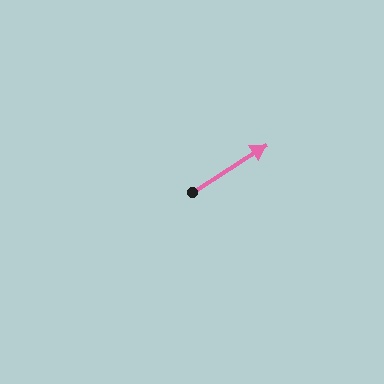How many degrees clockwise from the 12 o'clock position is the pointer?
Approximately 57 degrees.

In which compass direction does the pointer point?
Northeast.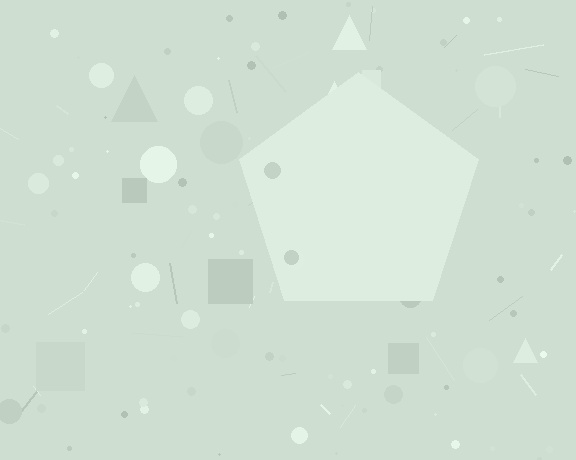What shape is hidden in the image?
A pentagon is hidden in the image.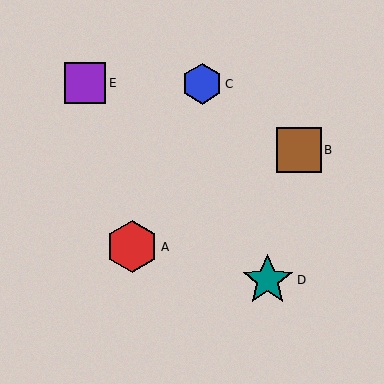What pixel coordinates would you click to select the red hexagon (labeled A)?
Click at (132, 247) to select the red hexagon A.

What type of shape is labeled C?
Shape C is a blue hexagon.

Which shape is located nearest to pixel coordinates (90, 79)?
The purple square (labeled E) at (85, 83) is nearest to that location.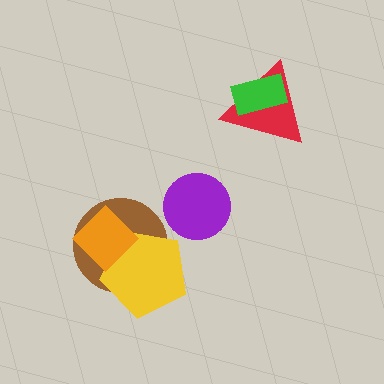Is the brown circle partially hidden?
Yes, it is partially covered by another shape.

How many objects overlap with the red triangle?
1 object overlaps with the red triangle.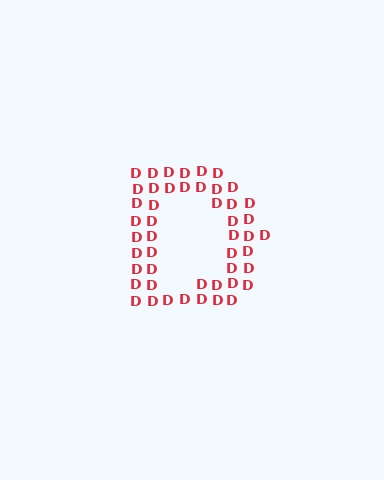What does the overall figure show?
The overall figure shows the letter D.